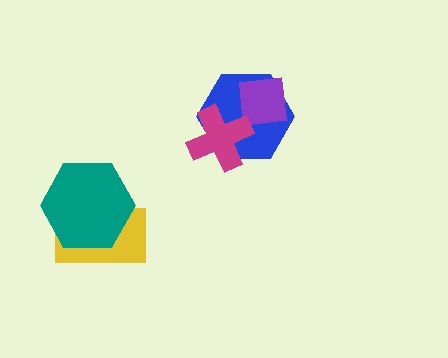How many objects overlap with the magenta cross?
2 objects overlap with the magenta cross.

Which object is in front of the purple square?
The magenta cross is in front of the purple square.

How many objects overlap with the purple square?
2 objects overlap with the purple square.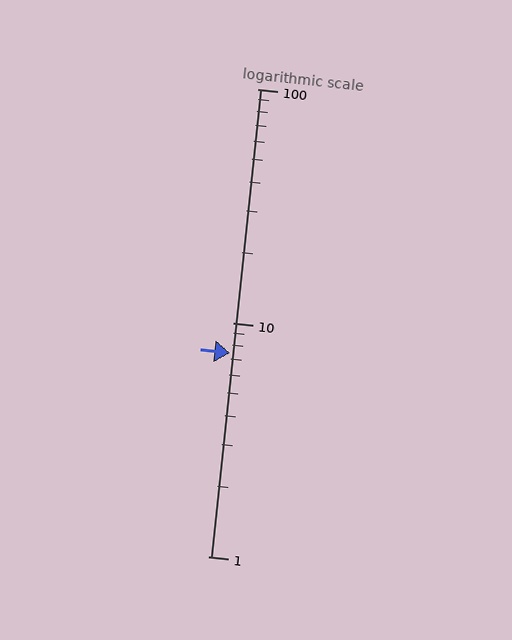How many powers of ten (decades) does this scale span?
The scale spans 2 decades, from 1 to 100.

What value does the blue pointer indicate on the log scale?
The pointer indicates approximately 7.4.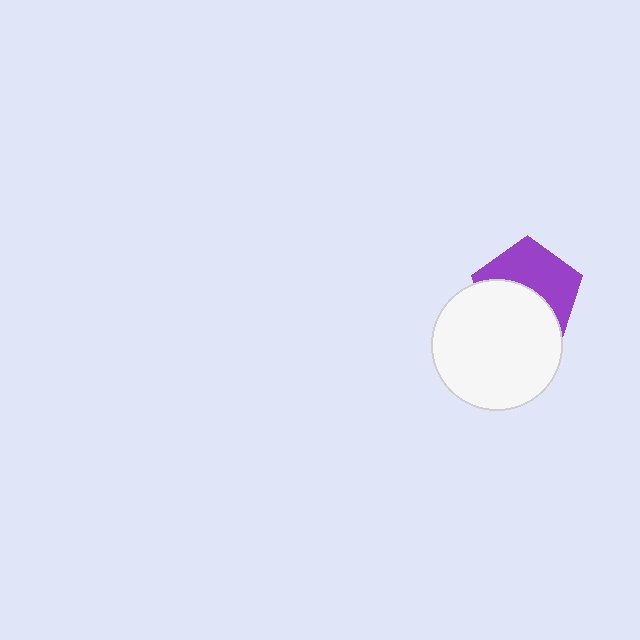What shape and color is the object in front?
The object in front is a white circle.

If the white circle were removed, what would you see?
You would see the complete purple pentagon.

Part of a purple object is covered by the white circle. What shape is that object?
It is a pentagon.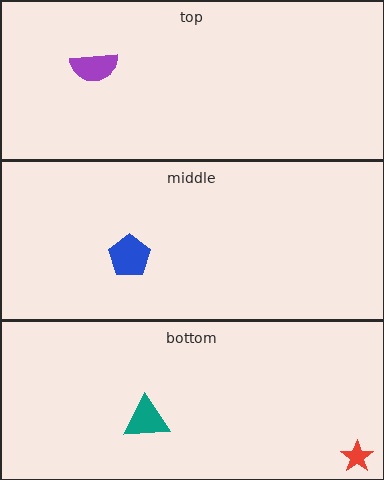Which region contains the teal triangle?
The bottom region.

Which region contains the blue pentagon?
The middle region.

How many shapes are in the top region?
1.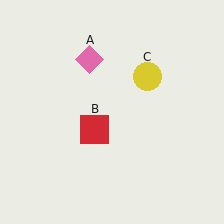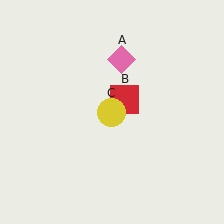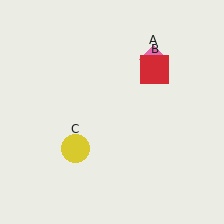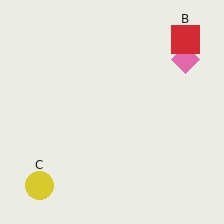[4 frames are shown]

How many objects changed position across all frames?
3 objects changed position: pink diamond (object A), red square (object B), yellow circle (object C).